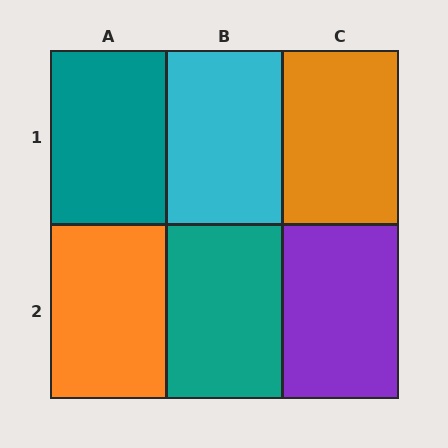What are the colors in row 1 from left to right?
Teal, cyan, orange.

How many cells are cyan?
1 cell is cyan.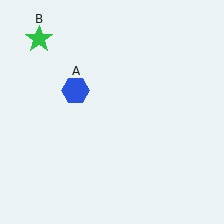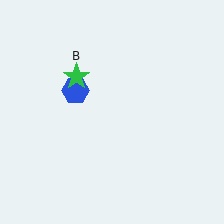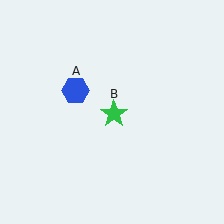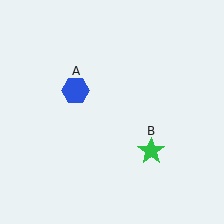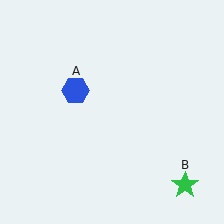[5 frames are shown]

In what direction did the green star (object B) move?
The green star (object B) moved down and to the right.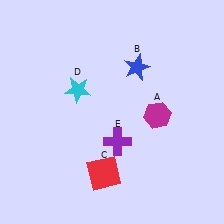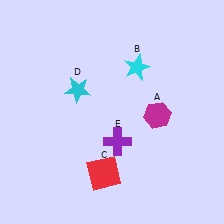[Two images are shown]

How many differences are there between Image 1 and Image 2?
There is 1 difference between the two images.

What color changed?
The star (B) changed from blue in Image 1 to cyan in Image 2.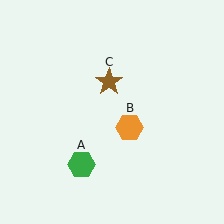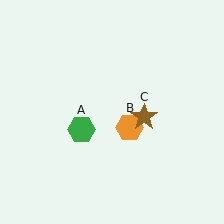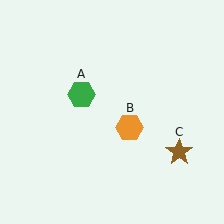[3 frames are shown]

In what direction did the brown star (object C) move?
The brown star (object C) moved down and to the right.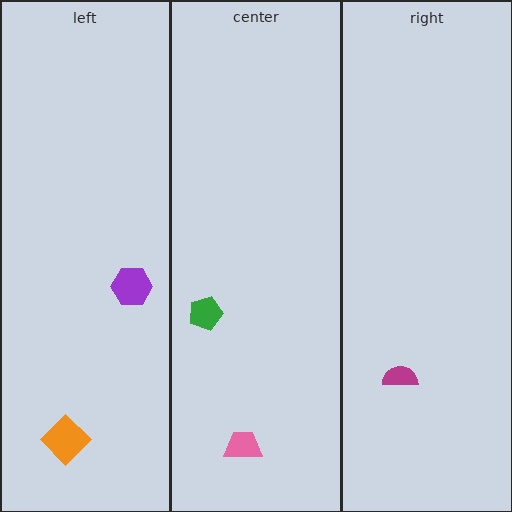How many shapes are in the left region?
2.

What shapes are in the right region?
The magenta semicircle.